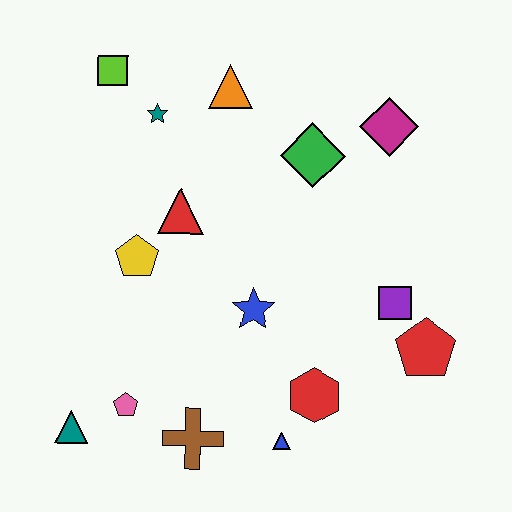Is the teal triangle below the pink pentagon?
Yes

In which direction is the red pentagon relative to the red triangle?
The red pentagon is to the right of the red triangle.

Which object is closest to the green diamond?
The magenta diamond is closest to the green diamond.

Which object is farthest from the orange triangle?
The teal triangle is farthest from the orange triangle.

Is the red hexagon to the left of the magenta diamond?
Yes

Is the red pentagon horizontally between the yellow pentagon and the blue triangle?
No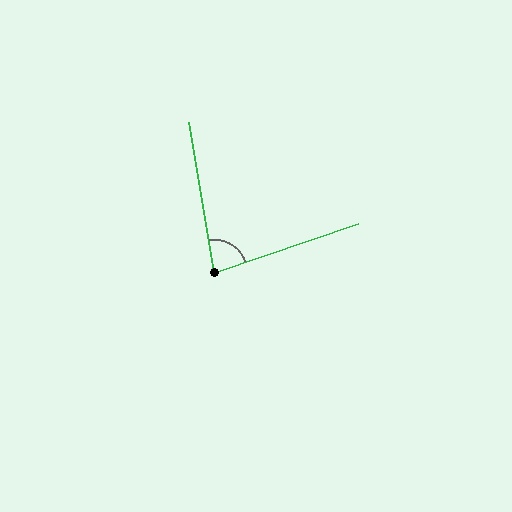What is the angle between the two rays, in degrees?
Approximately 81 degrees.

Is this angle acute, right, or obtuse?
It is acute.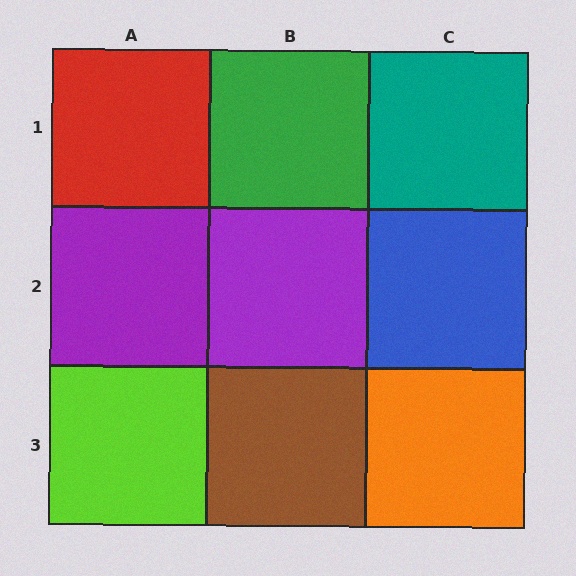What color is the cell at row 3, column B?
Brown.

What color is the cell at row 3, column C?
Orange.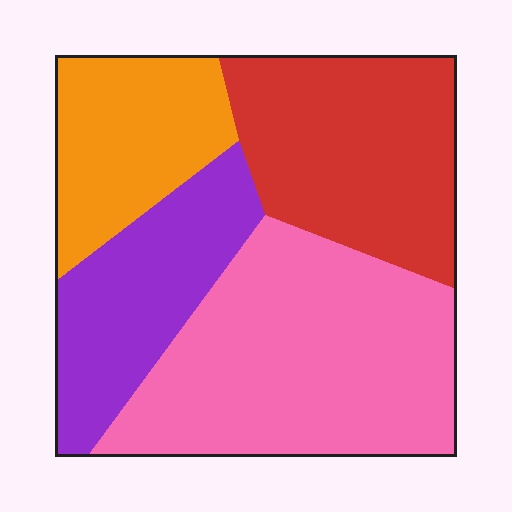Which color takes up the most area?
Pink, at roughly 40%.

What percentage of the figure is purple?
Purple covers 19% of the figure.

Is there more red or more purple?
Red.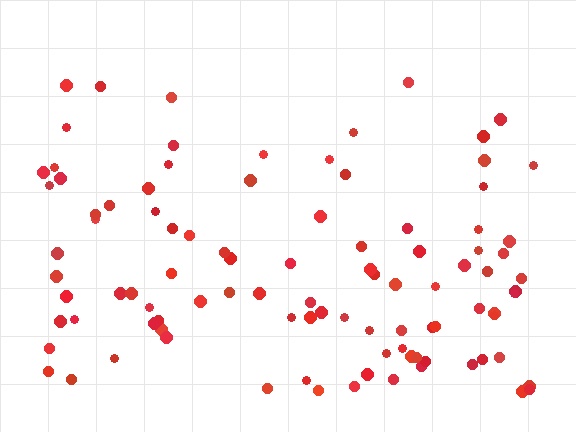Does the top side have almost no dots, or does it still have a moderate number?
Still a moderate number, just noticeably fewer than the bottom.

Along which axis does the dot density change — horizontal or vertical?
Vertical.